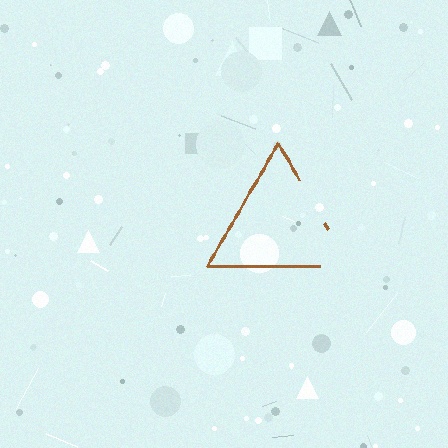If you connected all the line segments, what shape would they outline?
They would outline a triangle.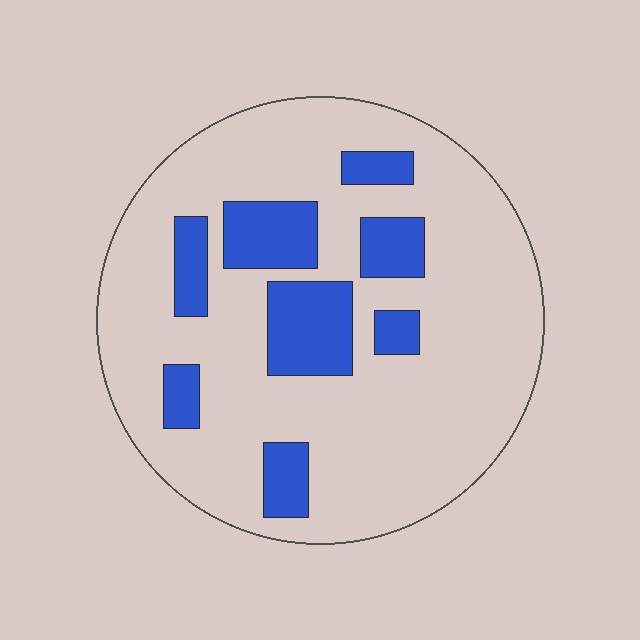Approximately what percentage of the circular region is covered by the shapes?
Approximately 20%.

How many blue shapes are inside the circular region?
8.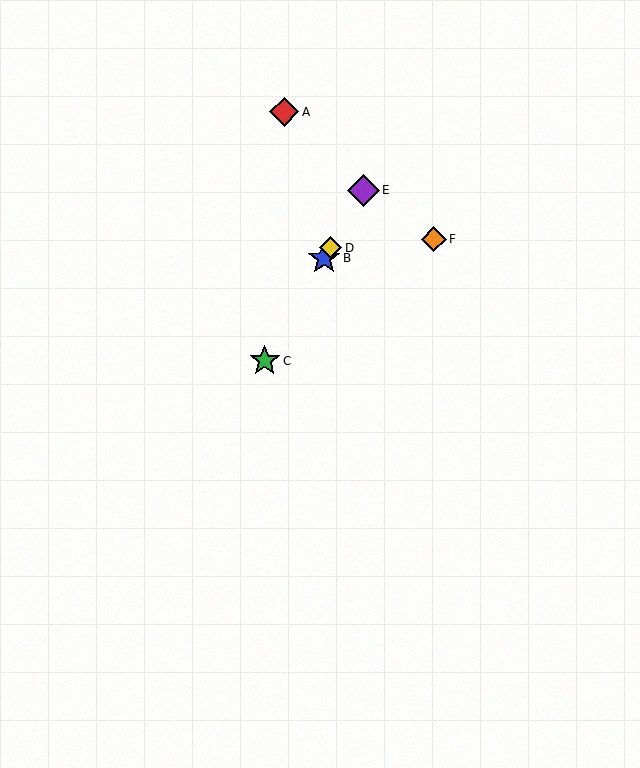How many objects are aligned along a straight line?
4 objects (B, C, D, E) are aligned along a straight line.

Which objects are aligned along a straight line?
Objects B, C, D, E are aligned along a straight line.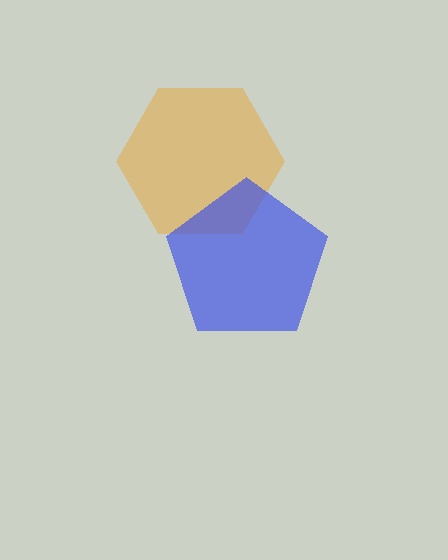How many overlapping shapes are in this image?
There are 2 overlapping shapes in the image.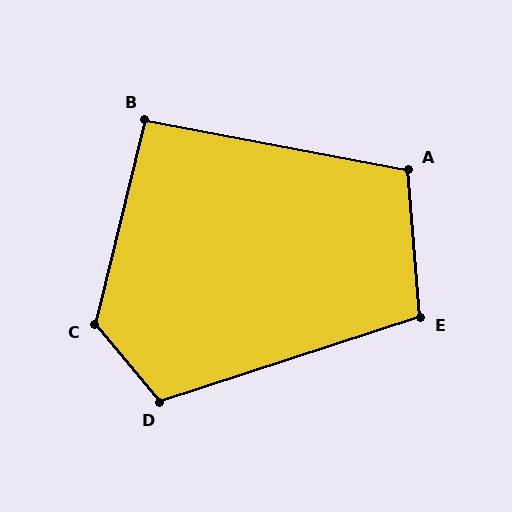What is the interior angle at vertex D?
Approximately 112 degrees (obtuse).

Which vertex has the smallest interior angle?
B, at approximately 93 degrees.